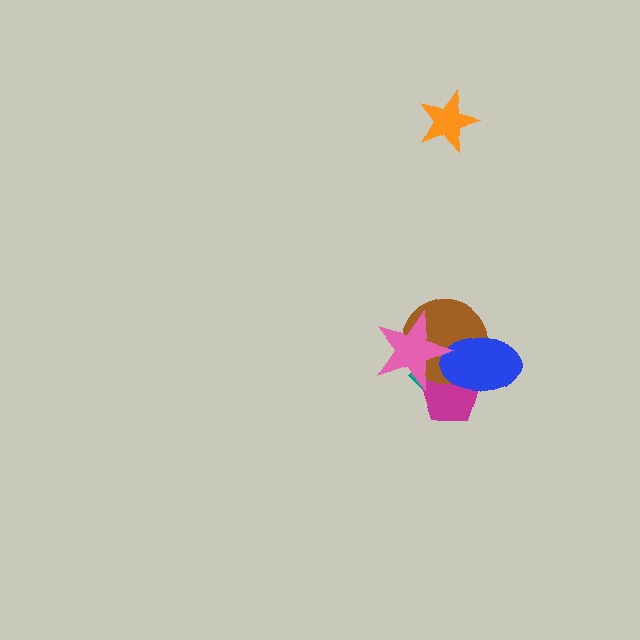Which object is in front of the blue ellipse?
The pink star is in front of the blue ellipse.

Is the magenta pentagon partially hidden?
Yes, it is partially covered by another shape.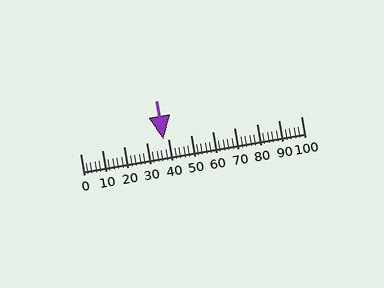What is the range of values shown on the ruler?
The ruler shows values from 0 to 100.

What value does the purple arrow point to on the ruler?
The purple arrow points to approximately 38.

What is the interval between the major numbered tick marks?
The major tick marks are spaced 10 units apart.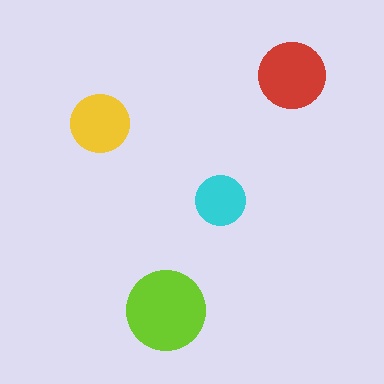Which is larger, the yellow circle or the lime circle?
The lime one.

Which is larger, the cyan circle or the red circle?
The red one.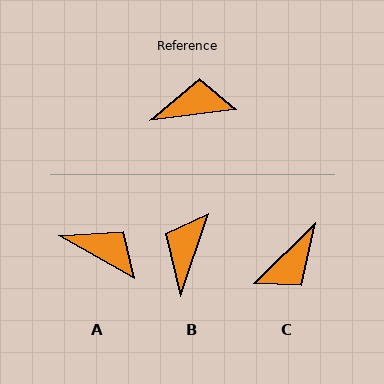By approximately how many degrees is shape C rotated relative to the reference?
Approximately 142 degrees clockwise.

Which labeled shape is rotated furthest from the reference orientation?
C, about 142 degrees away.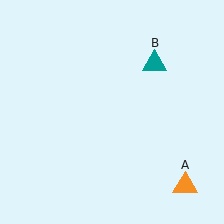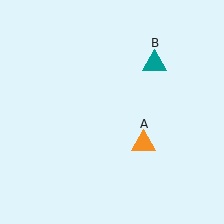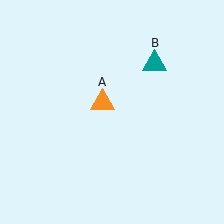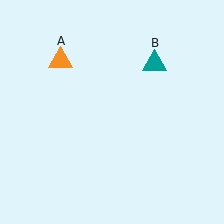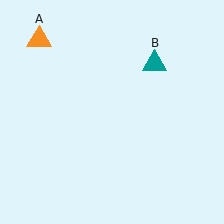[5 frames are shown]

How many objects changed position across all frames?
1 object changed position: orange triangle (object A).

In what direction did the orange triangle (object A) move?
The orange triangle (object A) moved up and to the left.